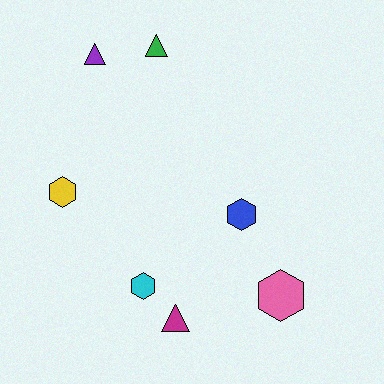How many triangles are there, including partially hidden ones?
There are 3 triangles.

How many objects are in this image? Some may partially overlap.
There are 7 objects.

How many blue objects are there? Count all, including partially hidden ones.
There is 1 blue object.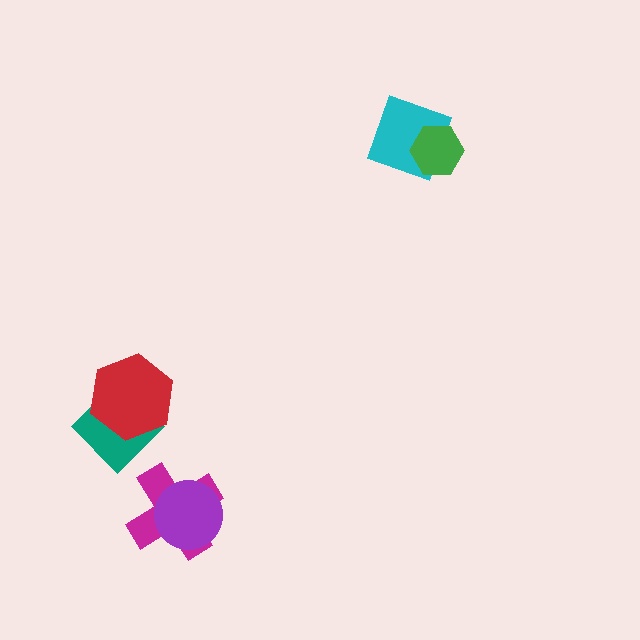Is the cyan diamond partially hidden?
Yes, it is partially covered by another shape.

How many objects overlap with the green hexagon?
1 object overlaps with the green hexagon.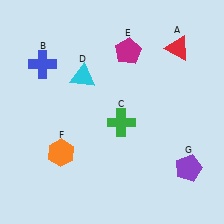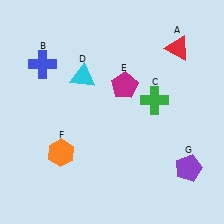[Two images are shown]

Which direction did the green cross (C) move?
The green cross (C) moved right.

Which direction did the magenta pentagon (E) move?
The magenta pentagon (E) moved down.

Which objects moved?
The objects that moved are: the green cross (C), the magenta pentagon (E).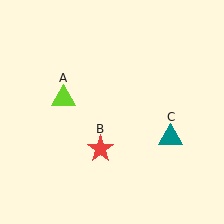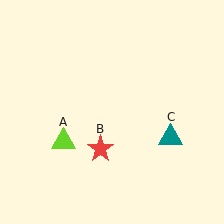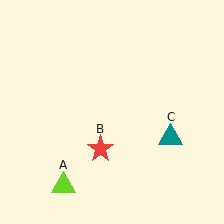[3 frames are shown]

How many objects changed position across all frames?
1 object changed position: lime triangle (object A).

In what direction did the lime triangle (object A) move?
The lime triangle (object A) moved down.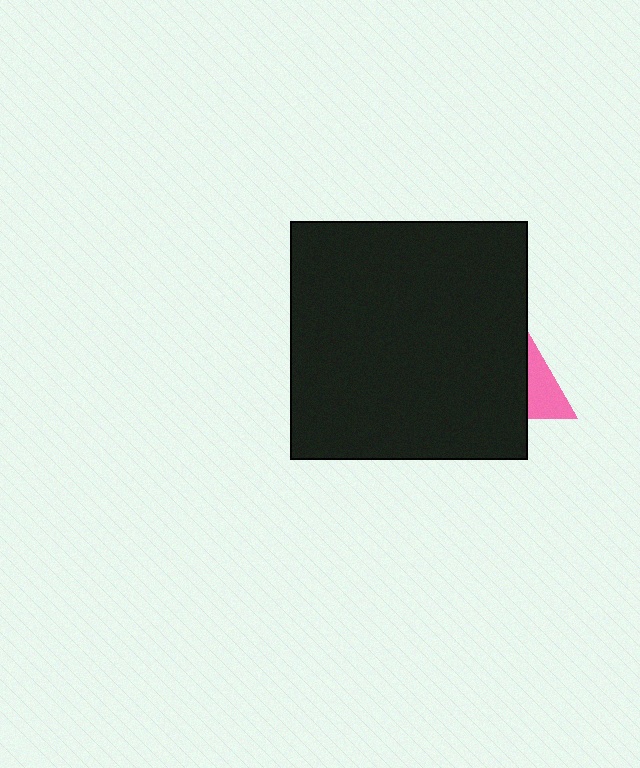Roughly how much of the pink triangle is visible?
A small part of it is visible (roughly 36%).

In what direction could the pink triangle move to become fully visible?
The pink triangle could move right. That would shift it out from behind the black square entirely.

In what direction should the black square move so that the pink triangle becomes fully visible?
The black square should move left. That is the shortest direction to clear the overlap and leave the pink triangle fully visible.